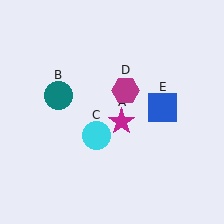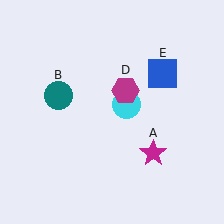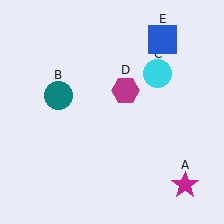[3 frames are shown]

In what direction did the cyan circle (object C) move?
The cyan circle (object C) moved up and to the right.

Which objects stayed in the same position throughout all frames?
Teal circle (object B) and magenta hexagon (object D) remained stationary.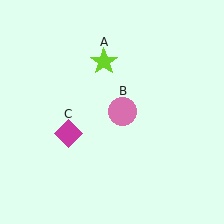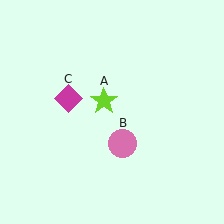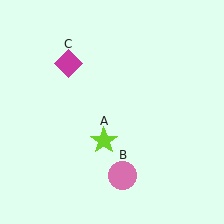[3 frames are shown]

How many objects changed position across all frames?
3 objects changed position: lime star (object A), pink circle (object B), magenta diamond (object C).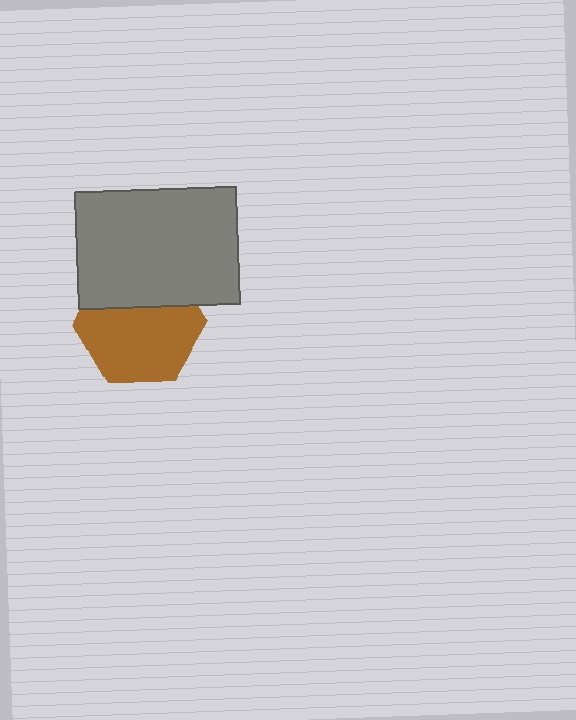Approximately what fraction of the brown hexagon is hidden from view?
Roughly 34% of the brown hexagon is hidden behind the gray rectangle.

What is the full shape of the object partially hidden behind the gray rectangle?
The partially hidden object is a brown hexagon.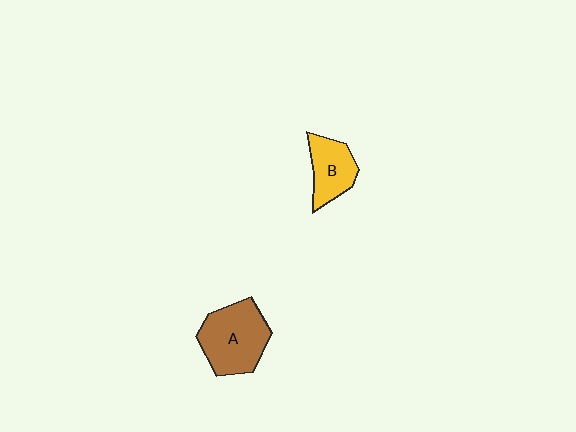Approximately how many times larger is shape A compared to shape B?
Approximately 1.6 times.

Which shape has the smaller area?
Shape B (yellow).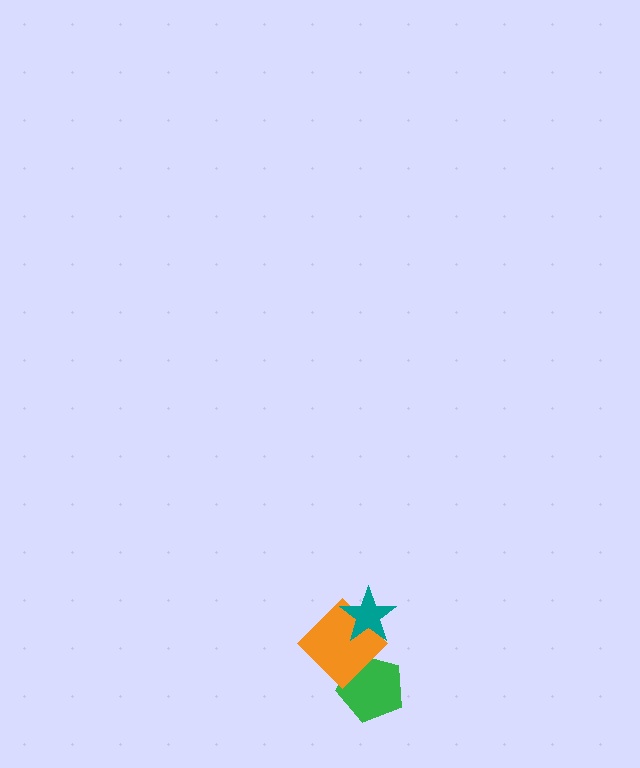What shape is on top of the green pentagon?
The orange diamond is on top of the green pentagon.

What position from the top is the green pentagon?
The green pentagon is 3rd from the top.